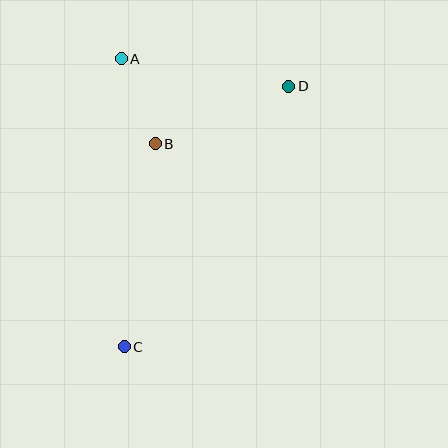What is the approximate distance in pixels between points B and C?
The distance between B and C is approximately 206 pixels.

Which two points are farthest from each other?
Points C and D are farthest from each other.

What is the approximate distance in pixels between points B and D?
The distance between B and D is approximately 146 pixels.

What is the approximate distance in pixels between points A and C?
The distance between A and C is approximately 288 pixels.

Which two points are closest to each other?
Points A and B are closest to each other.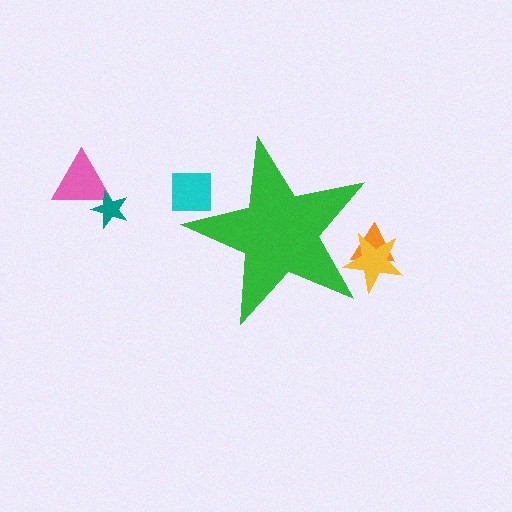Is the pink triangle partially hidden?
No, the pink triangle is fully visible.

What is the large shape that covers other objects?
A green star.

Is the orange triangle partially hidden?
Yes, the orange triangle is partially hidden behind the green star.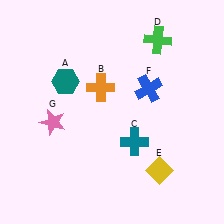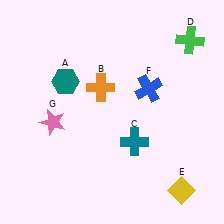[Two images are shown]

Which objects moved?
The objects that moved are: the green cross (D), the yellow diamond (E).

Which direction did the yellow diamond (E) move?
The yellow diamond (E) moved right.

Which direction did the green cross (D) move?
The green cross (D) moved right.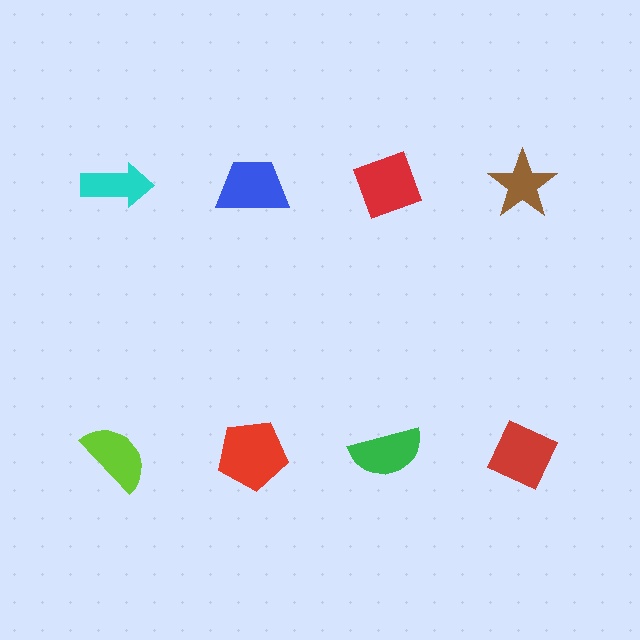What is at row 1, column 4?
A brown star.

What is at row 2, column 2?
A red pentagon.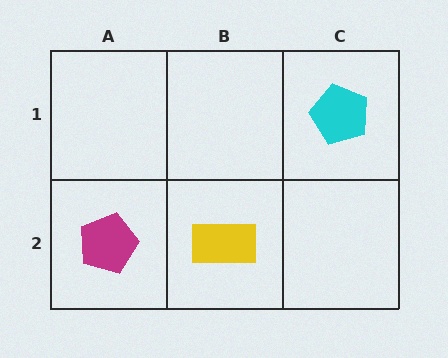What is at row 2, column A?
A magenta pentagon.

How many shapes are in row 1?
1 shape.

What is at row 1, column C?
A cyan pentagon.